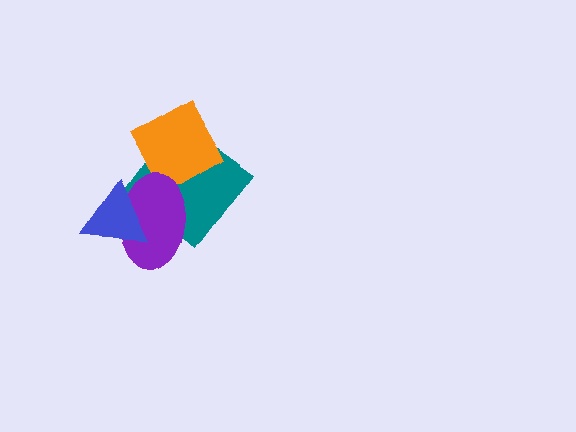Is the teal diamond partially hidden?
Yes, it is partially covered by another shape.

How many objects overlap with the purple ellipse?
3 objects overlap with the purple ellipse.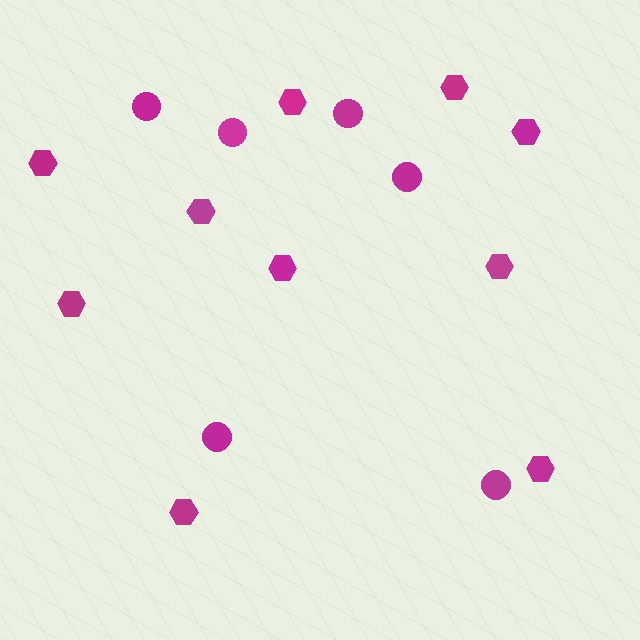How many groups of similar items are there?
There are 2 groups: one group of circles (6) and one group of hexagons (10).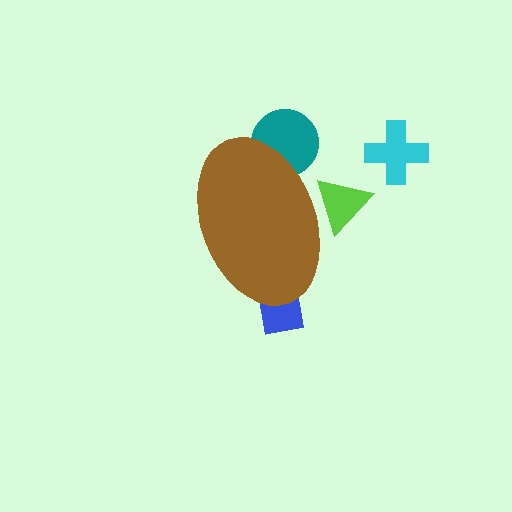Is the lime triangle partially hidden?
Yes, the lime triangle is partially hidden behind the brown ellipse.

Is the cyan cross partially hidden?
No, the cyan cross is fully visible.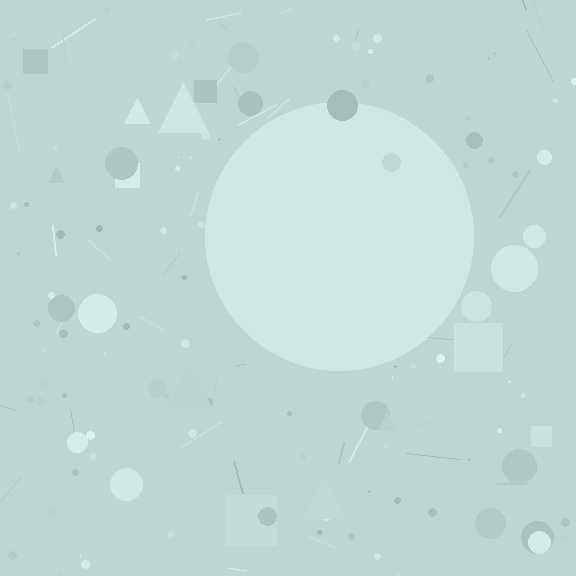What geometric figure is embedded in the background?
A circle is embedded in the background.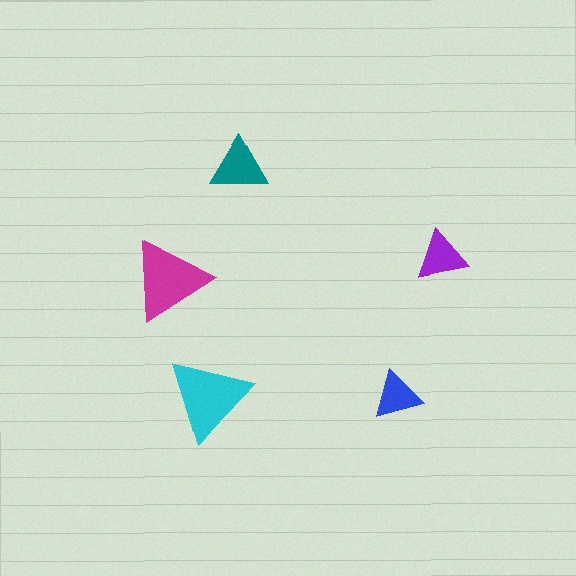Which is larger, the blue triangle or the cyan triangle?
The cyan one.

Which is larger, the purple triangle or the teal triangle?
The teal one.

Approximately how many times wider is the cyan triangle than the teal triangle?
About 1.5 times wider.